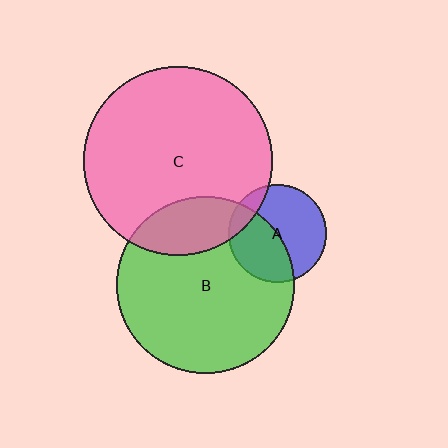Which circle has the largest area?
Circle C (pink).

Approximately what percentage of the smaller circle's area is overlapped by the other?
Approximately 20%.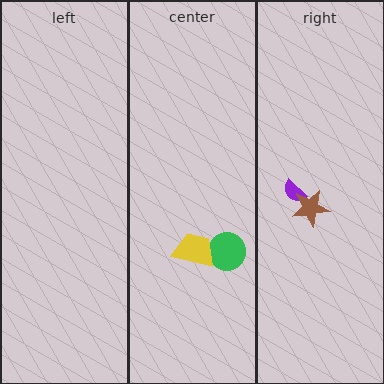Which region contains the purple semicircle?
The right region.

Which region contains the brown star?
The right region.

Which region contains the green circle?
The center region.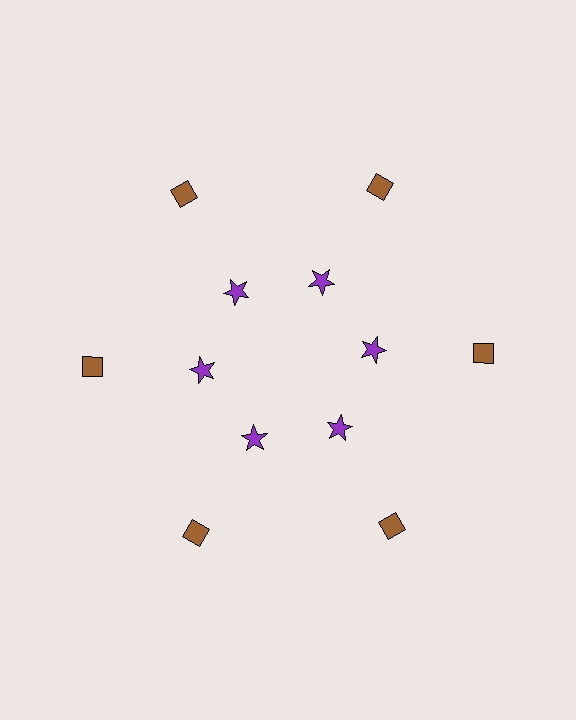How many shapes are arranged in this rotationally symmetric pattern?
There are 12 shapes, arranged in 6 groups of 2.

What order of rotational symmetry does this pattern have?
This pattern has 6-fold rotational symmetry.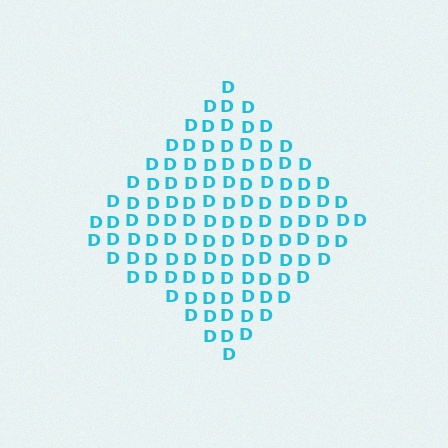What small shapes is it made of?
It is made of small letter D's.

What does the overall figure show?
The overall figure shows a diamond.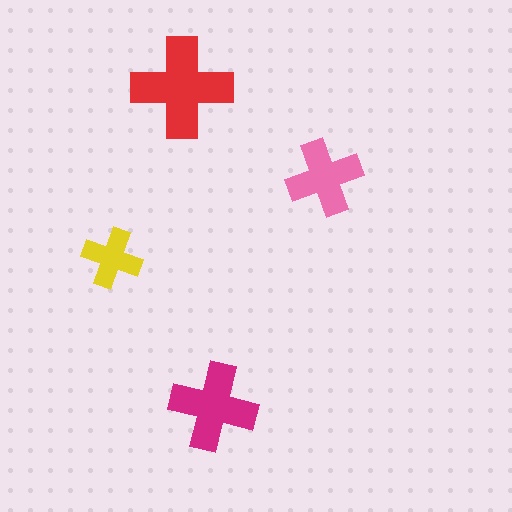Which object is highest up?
The red cross is topmost.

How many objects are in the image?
There are 4 objects in the image.